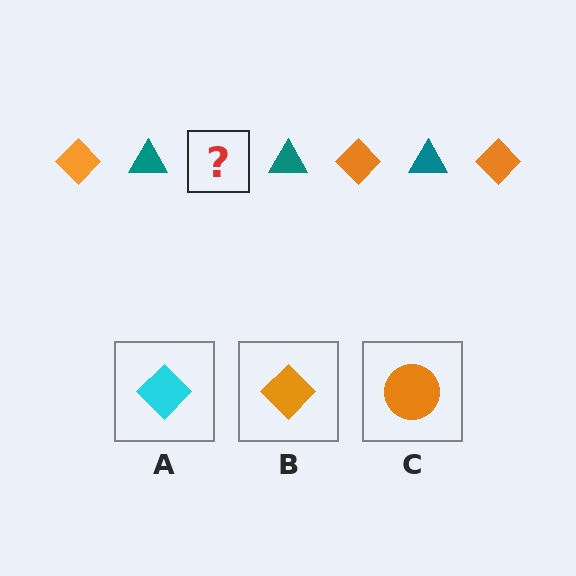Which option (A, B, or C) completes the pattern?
B.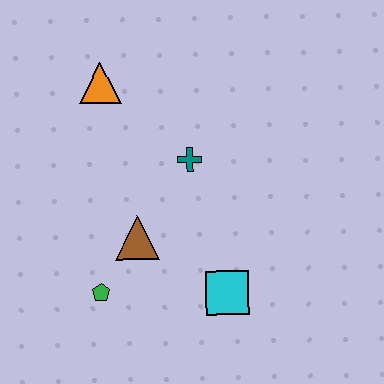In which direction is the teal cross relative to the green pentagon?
The teal cross is above the green pentagon.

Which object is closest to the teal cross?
The brown triangle is closest to the teal cross.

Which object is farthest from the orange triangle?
The cyan square is farthest from the orange triangle.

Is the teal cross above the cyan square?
Yes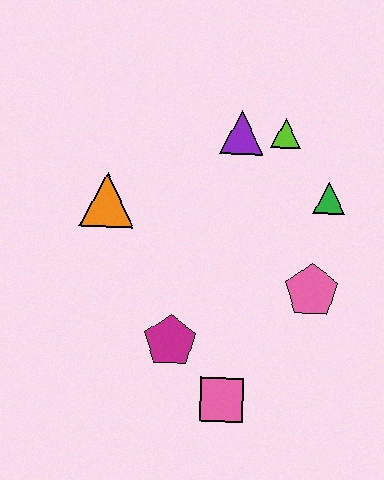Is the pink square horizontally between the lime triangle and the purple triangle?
No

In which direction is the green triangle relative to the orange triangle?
The green triangle is to the right of the orange triangle.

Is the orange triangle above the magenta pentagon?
Yes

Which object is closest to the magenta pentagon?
The pink square is closest to the magenta pentagon.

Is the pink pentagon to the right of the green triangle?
No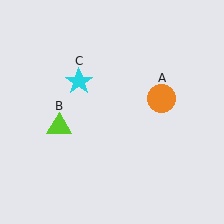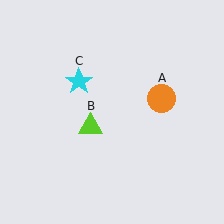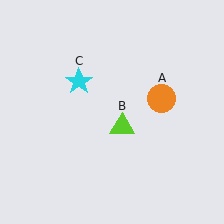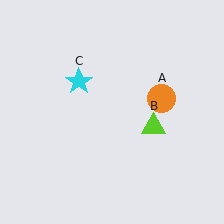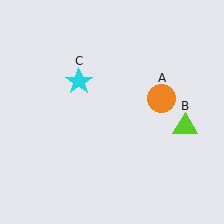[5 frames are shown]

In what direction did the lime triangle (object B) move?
The lime triangle (object B) moved right.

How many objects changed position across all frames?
1 object changed position: lime triangle (object B).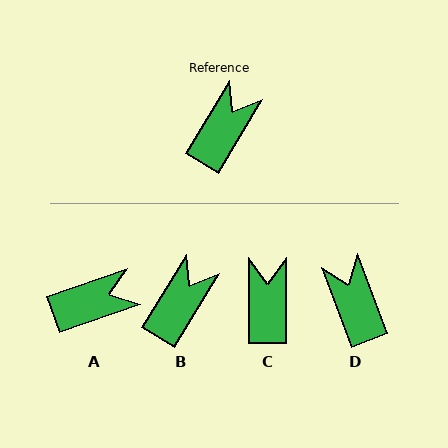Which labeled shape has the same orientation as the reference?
B.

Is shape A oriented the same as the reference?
No, it is off by about 40 degrees.